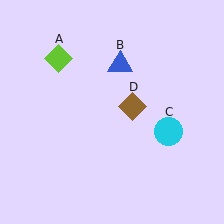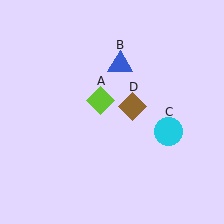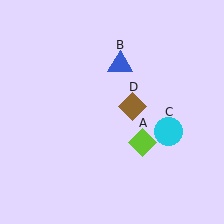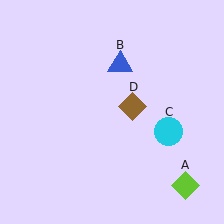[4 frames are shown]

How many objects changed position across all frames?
1 object changed position: lime diamond (object A).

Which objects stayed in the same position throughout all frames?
Blue triangle (object B) and cyan circle (object C) and brown diamond (object D) remained stationary.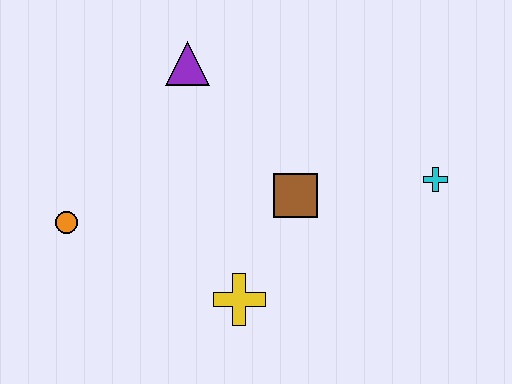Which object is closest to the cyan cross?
The brown square is closest to the cyan cross.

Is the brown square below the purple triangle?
Yes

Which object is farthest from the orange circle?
The cyan cross is farthest from the orange circle.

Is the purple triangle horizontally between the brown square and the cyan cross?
No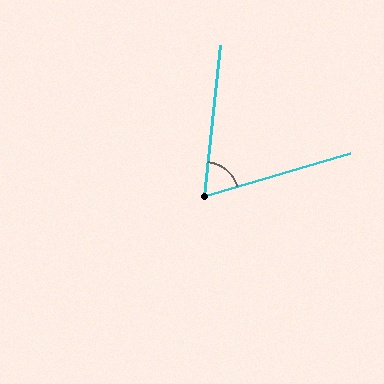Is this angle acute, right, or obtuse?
It is acute.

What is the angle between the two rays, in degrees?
Approximately 67 degrees.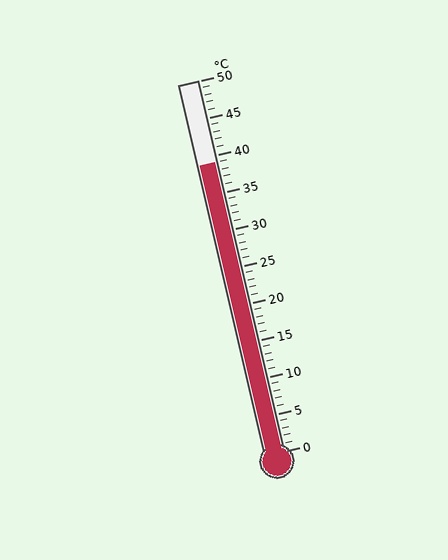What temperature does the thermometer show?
The thermometer shows approximately 39°C.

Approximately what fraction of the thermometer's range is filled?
The thermometer is filled to approximately 80% of its range.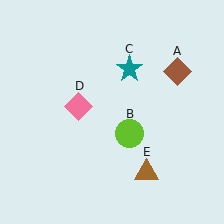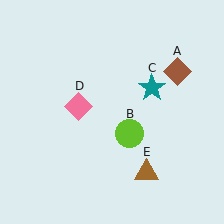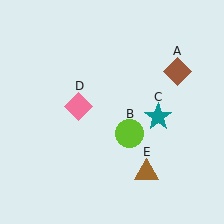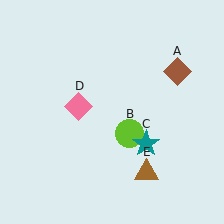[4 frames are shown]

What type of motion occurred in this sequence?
The teal star (object C) rotated clockwise around the center of the scene.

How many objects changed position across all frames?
1 object changed position: teal star (object C).